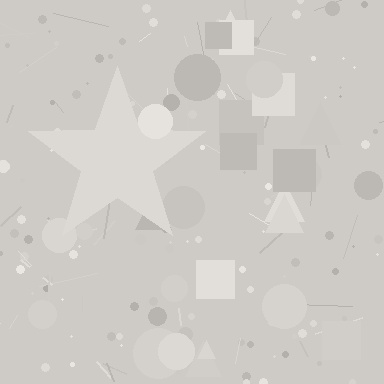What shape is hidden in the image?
A star is hidden in the image.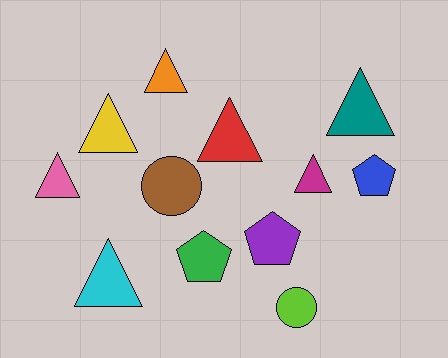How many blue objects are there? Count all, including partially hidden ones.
There is 1 blue object.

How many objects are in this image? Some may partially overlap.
There are 12 objects.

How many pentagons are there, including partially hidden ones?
There are 3 pentagons.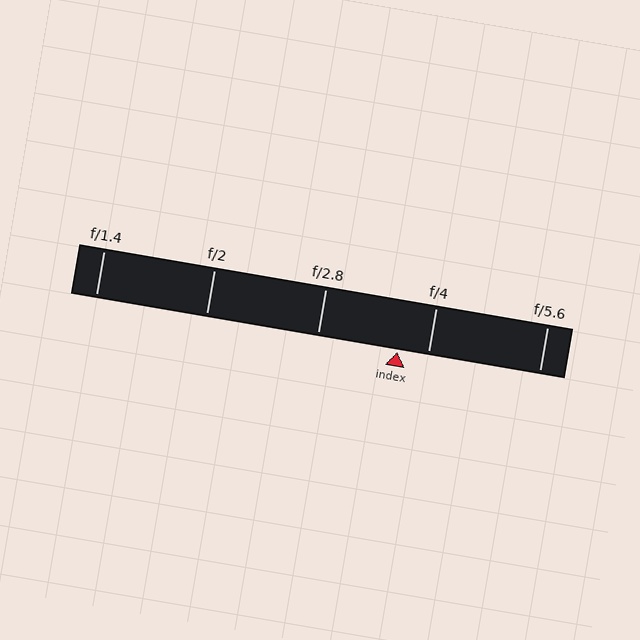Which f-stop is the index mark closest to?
The index mark is closest to f/4.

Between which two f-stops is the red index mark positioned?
The index mark is between f/2.8 and f/4.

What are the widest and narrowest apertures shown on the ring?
The widest aperture shown is f/1.4 and the narrowest is f/5.6.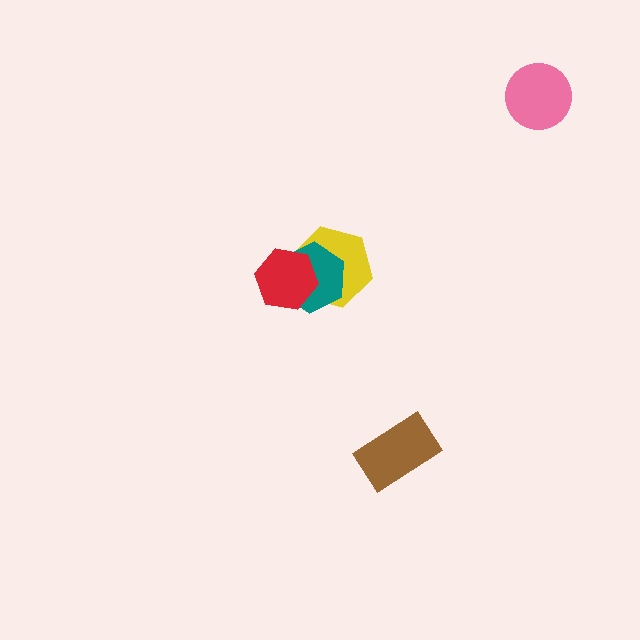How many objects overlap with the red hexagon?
2 objects overlap with the red hexagon.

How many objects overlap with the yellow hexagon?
2 objects overlap with the yellow hexagon.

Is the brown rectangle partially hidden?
No, no other shape covers it.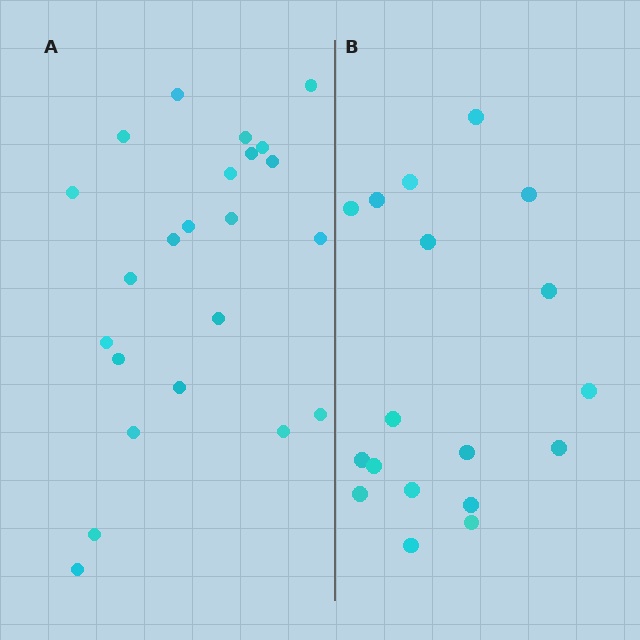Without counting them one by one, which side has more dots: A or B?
Region A (the left region) has more dots.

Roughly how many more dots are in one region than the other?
Region A has about 5 more dots than region B.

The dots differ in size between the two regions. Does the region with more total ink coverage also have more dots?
No. Region B has more total ink coverage because its dots are larger, but region A actually contains more individual dots. Total area can be misleading — the number of items is what matters here.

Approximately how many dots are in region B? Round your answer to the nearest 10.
About 20 dots. (The exact count is 18, which rounds to 20.)